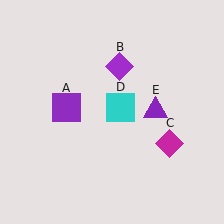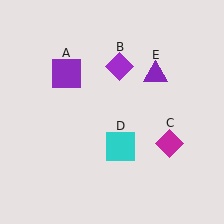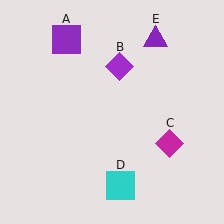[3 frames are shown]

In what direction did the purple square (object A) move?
The purple square (object A) moved up.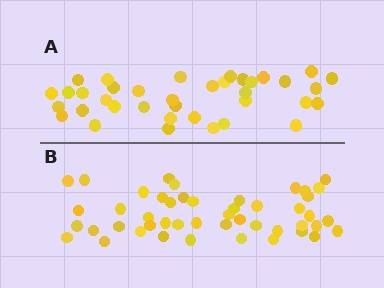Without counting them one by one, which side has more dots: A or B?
Region B (the bottom region) has more dots.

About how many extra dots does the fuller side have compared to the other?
Region B has roughly 10 or so more dots than region A.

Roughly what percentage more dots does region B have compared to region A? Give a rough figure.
About 25% more.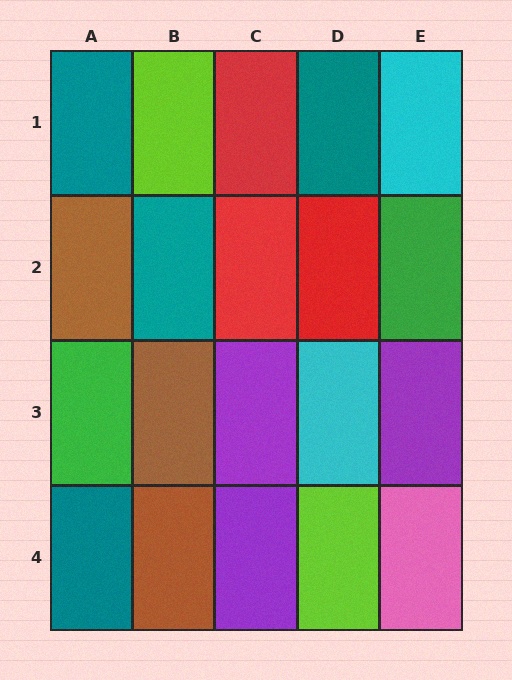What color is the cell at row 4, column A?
Teal.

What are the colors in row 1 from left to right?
Teal, lime, red, teal, cyan.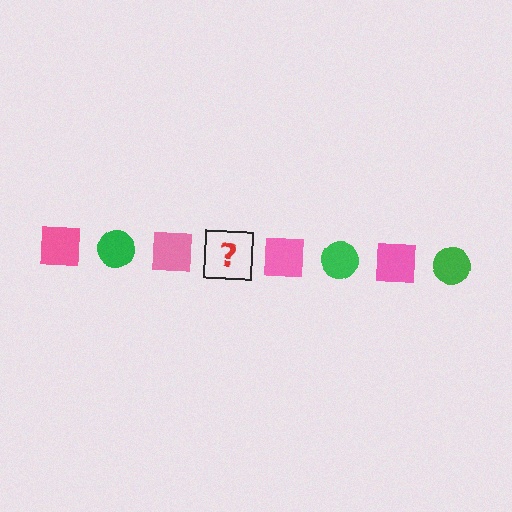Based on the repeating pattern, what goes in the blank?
The blank should be a green circle.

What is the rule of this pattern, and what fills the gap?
The rule is that the pattern alternates between pink square and green circle. The gap should be filled with a green circle.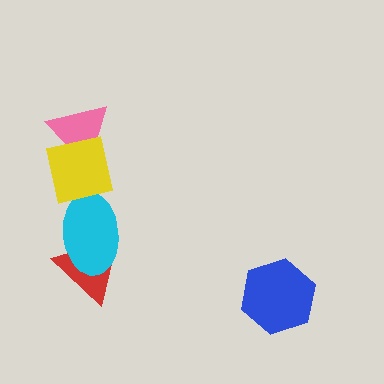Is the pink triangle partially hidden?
Yes, it is partially covered by another shape.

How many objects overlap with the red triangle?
1 object overlaps with the red triangle.